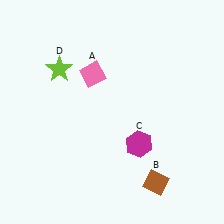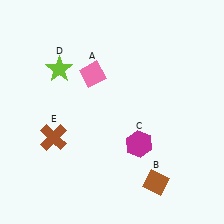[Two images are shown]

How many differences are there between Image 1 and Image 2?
There is 1 difference between the two images.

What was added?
A brown cross (E) was added in Image 2.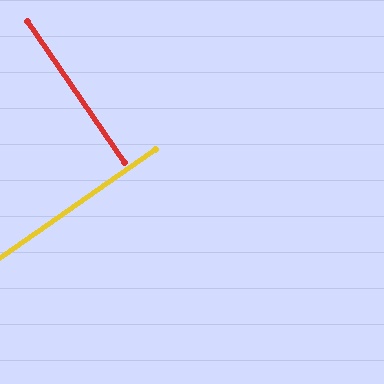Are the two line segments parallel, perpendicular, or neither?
Perpendicular — they meet at approximately 90°.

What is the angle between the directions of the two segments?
Approximately 90 degrees.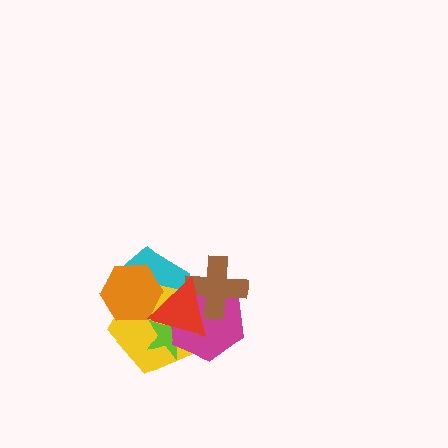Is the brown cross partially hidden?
Yes, it is partially covered by another shape.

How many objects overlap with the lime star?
4 objects overlap with the lime star.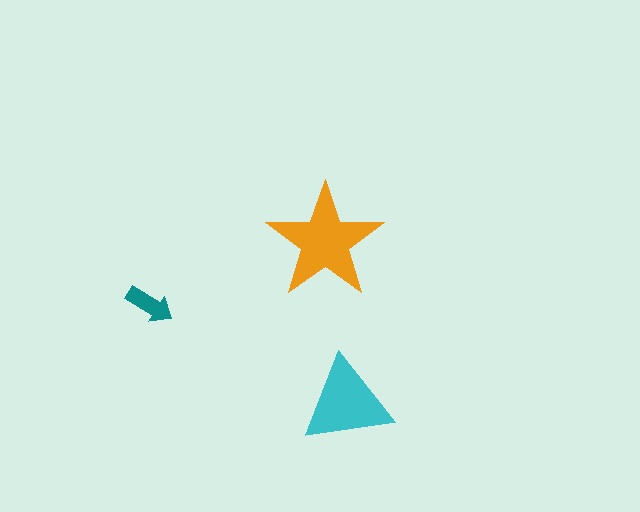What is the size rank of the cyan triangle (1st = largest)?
2nd.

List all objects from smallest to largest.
The teal arrow, the cyan triangle, the orange star.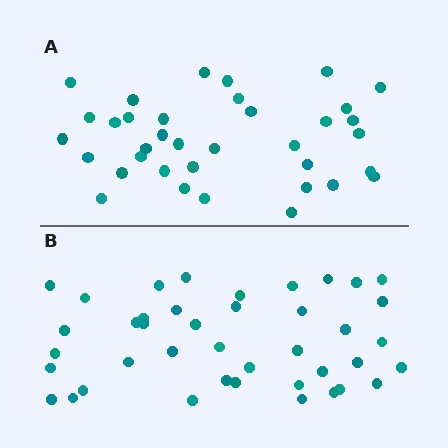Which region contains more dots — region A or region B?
Region B (the bottom region) has more dots.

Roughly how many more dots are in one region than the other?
Region B has about 5 more dots than region A.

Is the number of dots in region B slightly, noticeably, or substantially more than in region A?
Region B has only slightly more — the two regions are fairly close. The ratio is roughly 1.1 to 1.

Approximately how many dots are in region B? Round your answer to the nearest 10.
About 40 dots. (The exact count is 41, which rounds to 40.)